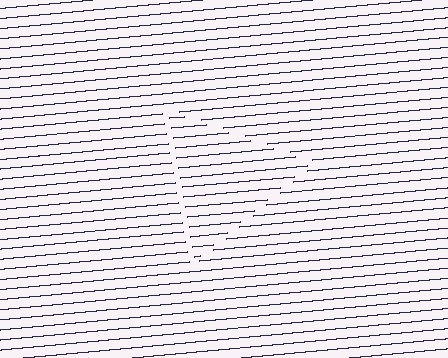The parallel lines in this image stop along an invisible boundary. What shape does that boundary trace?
An illusory triangle. The interior of the shape contains the same grating, shifted by half a period — the contour is defined by the phase discontinuity where line-ends from the inner and outer gratings abut.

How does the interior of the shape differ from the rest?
The interior of the shape contains the same grating, shifted by half a period — the contour is defined by the phase discontinuity where line-ends from the inner and outer gratings abut.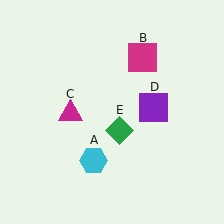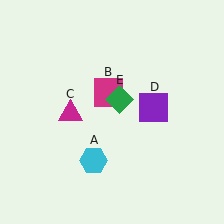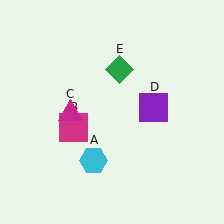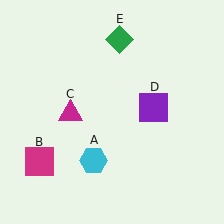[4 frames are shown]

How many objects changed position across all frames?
2 objects changed position: magenta square (object B), green diamond (object E).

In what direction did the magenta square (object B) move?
The magenta square (object B) moved down and to the left.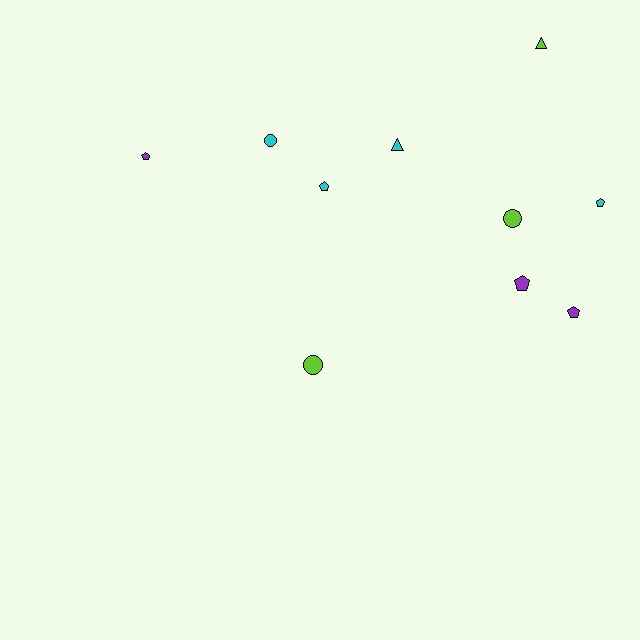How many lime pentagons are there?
There are no lime pentagons.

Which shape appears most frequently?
Pentagon, with 5 objects.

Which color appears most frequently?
Cyan, with 4 objects.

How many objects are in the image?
There are 10 objects.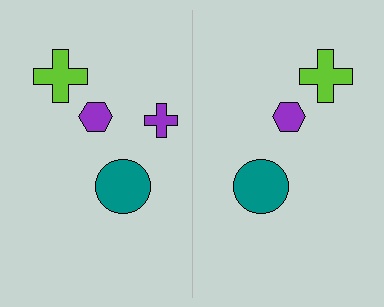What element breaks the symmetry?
A purple cross is missing from the right side.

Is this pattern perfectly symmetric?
No, the pattern is not perfectly symmetric. A purple cross is missing from the right side.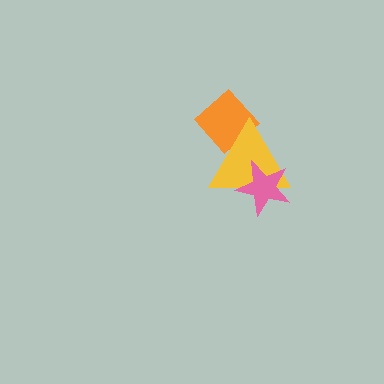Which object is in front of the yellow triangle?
The pink star is in front of the yellow triangle.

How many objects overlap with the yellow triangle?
2 objects overlap with the yellow triangle.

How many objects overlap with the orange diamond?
1 object overlaps with the orange diamond.